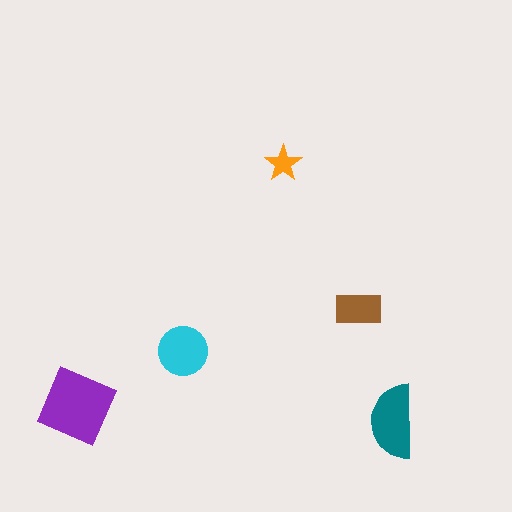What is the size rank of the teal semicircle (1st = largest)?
2nd.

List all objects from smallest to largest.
The orange star, the brown rectangle, the cyan circle, the teal semicircle, the purple diamond.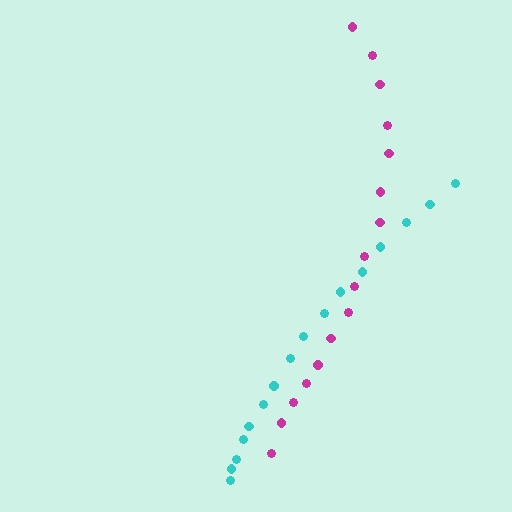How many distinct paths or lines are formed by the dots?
There are 2 distinct paths.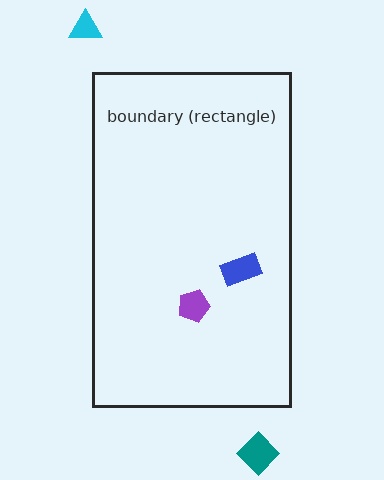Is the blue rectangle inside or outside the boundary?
Inside.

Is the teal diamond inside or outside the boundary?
Outside.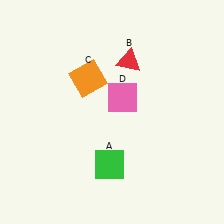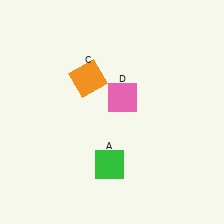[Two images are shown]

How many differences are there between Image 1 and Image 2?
There is 1 difference between the two images.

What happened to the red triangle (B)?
The red triangle (B) was removed in Image 2. It was in the top-right area of Image 1.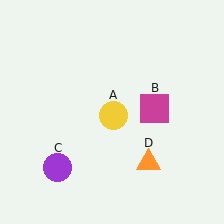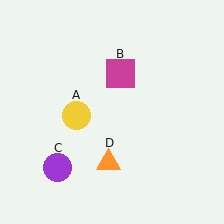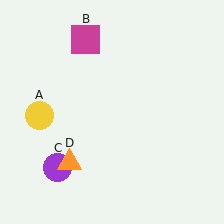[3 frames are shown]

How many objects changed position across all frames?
3 objects changed position: yellow circle (object A), magenta square (object B), orange triangle (object D).